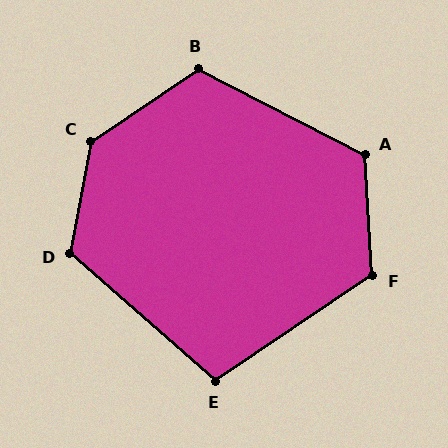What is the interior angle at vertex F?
Approximately 120 degrees (obtuse).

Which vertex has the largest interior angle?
C, at approximately 134 degrees.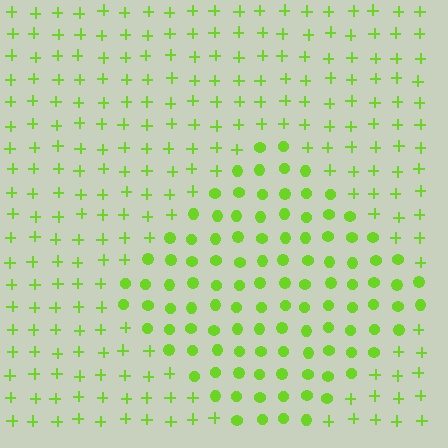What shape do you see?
I see a diamond.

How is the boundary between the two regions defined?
The boundary is defined by a change in element shape: circles inside vs. plus signs outside. All elements share the same color and spacing.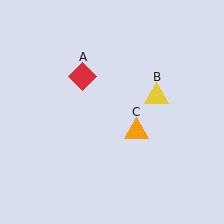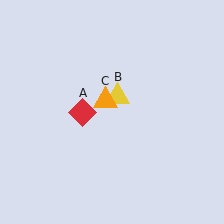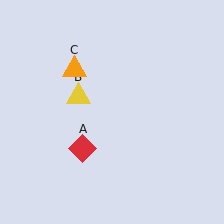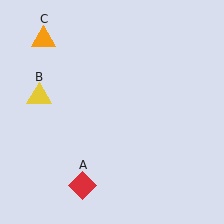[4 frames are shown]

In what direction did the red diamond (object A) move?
The red diamond (object A) moved down.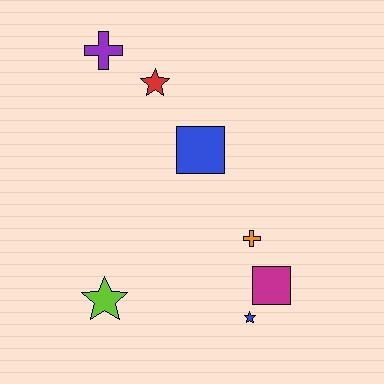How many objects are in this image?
There are 7 objects.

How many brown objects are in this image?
There are no brown objects.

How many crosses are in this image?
There are 2 crosses.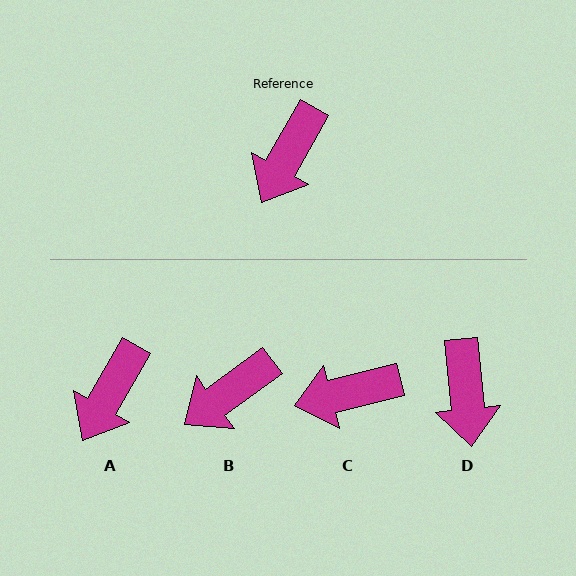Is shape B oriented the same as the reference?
No, it is off by about 25 degrees.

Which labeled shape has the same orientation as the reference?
A.